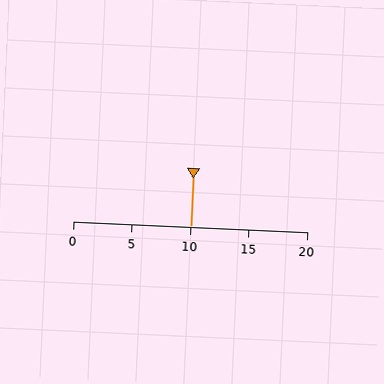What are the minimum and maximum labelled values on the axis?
The axis runs from 0 to 20.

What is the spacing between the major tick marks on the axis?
The major ticks are spaced 5 apart.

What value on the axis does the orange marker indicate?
The marker indicates approximately 10.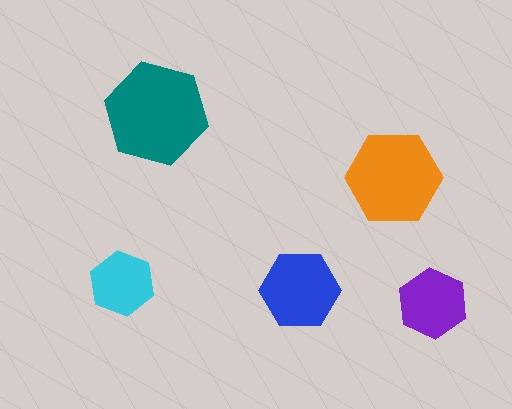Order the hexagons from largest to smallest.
the teal one, the orange one, the blue one, the purple one, the cyan one.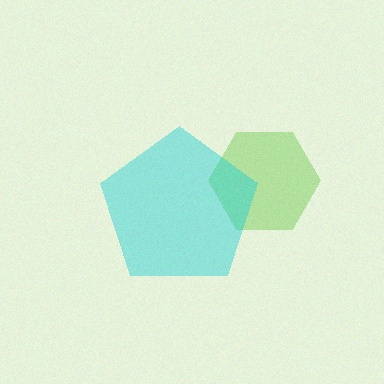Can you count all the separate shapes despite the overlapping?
Yes, there are 2 separate shapes.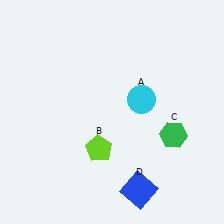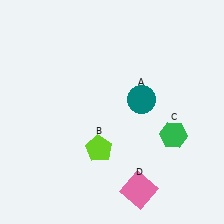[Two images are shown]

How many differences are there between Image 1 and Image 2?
There are 2 differences between the two images.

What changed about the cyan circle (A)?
In Image 1, A is cyan. In Image 2, it changed to teal.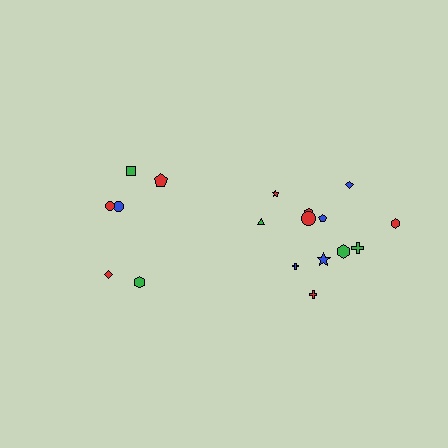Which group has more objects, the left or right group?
The right group.